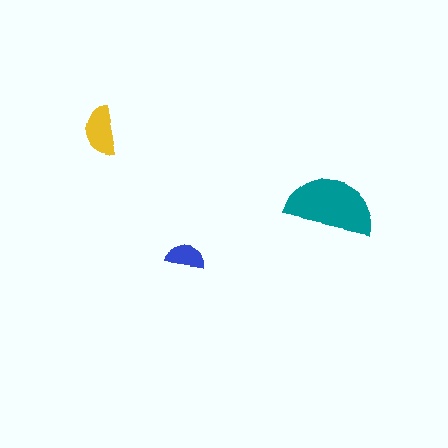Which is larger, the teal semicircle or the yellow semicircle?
The teal one.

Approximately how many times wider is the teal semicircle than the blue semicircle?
About 2.5 times wider.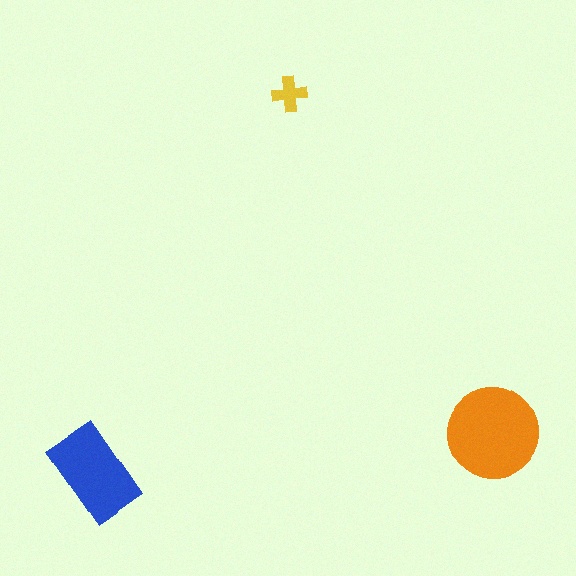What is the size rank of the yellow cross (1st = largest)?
3rd.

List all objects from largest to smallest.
The orange circle, the blue rectangle, the yellow cross.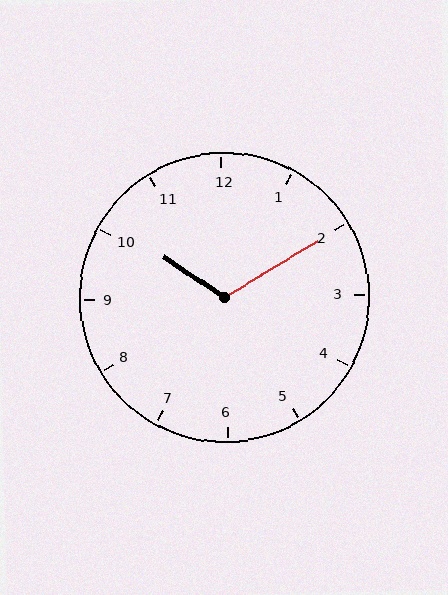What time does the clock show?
10:10.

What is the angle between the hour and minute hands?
Approximately 115 degrees.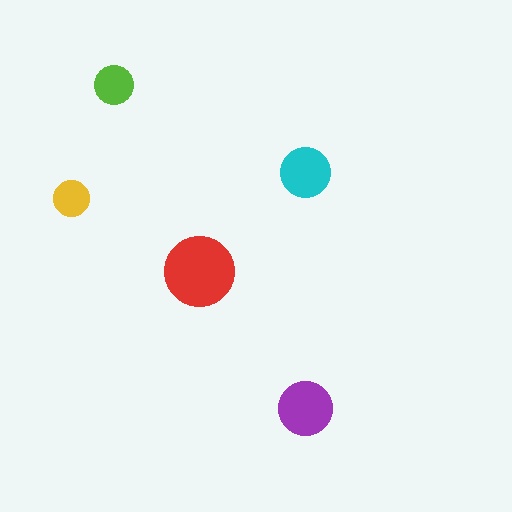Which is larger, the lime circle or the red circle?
The red one.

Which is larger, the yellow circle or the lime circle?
The lime one.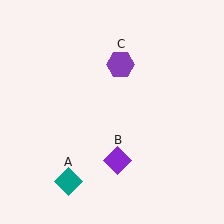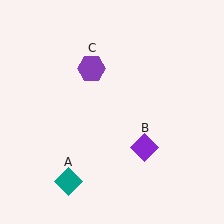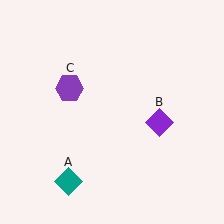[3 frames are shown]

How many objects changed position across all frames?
2 objects changed position: purple diamond (object B), purple hexagon (object C).